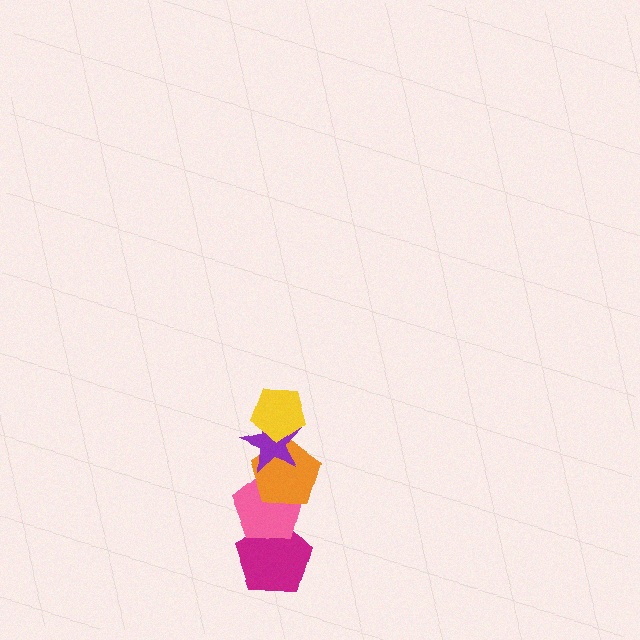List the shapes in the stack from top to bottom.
From top to bottom: the yellow pentagon, the purple star, the orange pentagon, the pink pentagon, the magenta pentagon.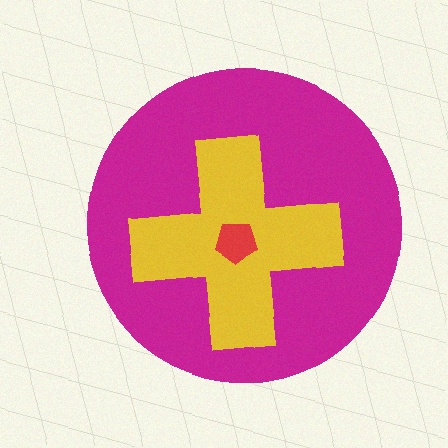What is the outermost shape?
The magenta circle.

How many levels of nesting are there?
3.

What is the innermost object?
The red pentagon.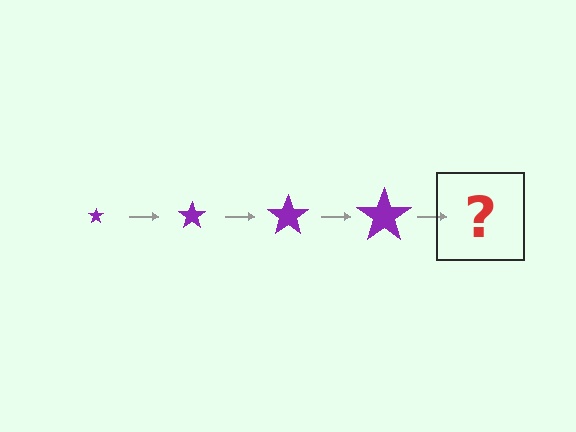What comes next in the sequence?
The next element should be a purple star, larger than the previous one.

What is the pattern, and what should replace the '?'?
The pattern is that the star gets progressively larger each step. The '?' should be a purple star, larger than the previous one.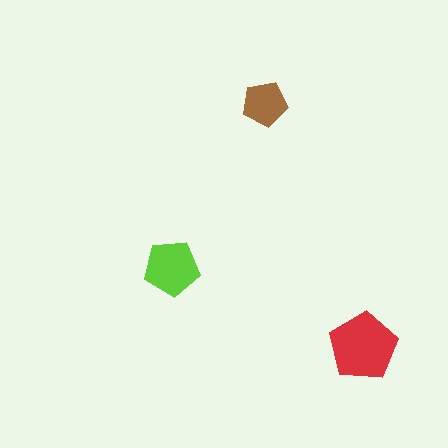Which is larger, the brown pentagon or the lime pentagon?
The lime one.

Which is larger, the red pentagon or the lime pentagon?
The red one.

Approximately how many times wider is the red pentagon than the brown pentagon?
About 1.5 times wider.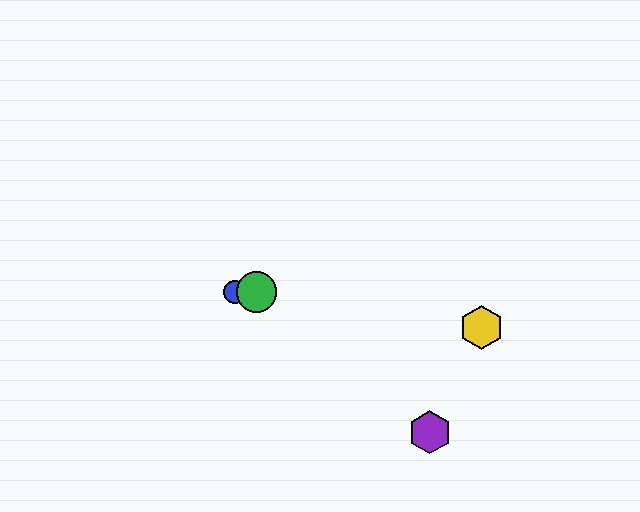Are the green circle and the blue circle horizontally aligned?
Yes, both are at y≈292.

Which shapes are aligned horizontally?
The red circle, the blue circle, the green circle are aligned horizontally.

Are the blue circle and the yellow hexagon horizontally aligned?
No, the blue circle is at y≈292 and the yellow hexagon is at y≈328.